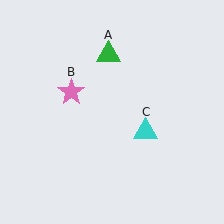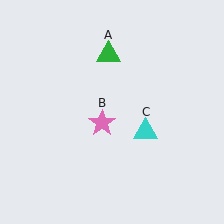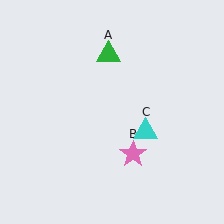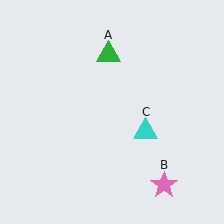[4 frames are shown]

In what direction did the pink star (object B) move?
The pink star (object B) moved down and to the right.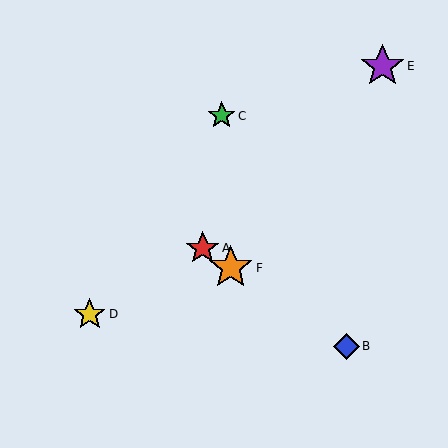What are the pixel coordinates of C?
Object C is at (222, 116).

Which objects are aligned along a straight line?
Objects A, B, F are aligned along a straight line.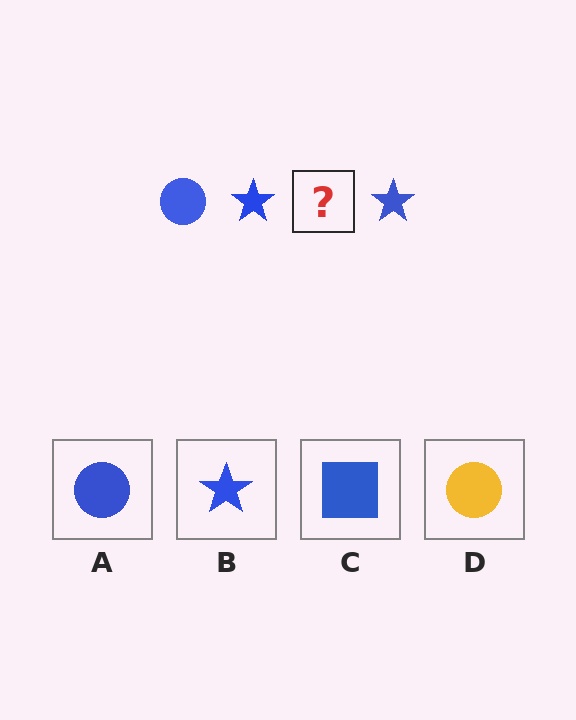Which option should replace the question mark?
Option A.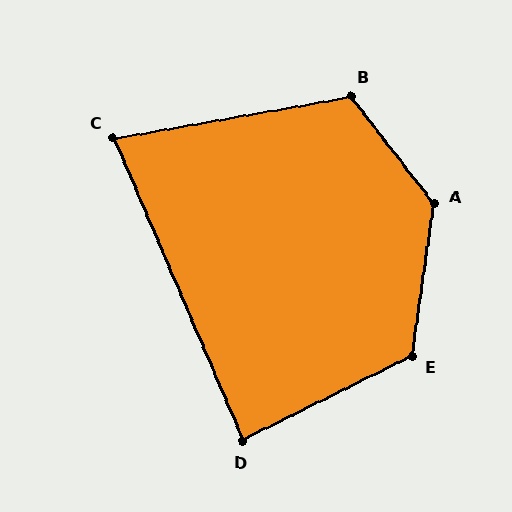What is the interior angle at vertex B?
Approximately 118 degrees (obtuse).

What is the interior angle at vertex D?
Approximately 87 degrees (approximately right).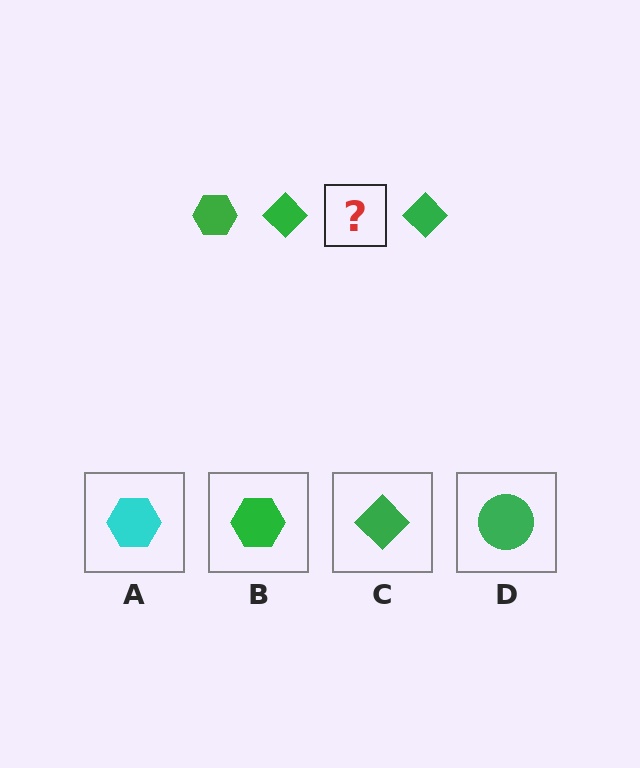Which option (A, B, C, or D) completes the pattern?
B.